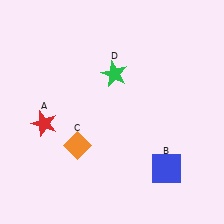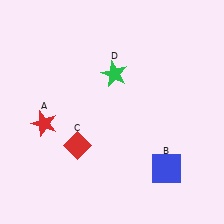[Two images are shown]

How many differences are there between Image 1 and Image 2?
There is 1 difference between the two images.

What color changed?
The diamond (C) changed from orange in Image 1 to red in Image 2.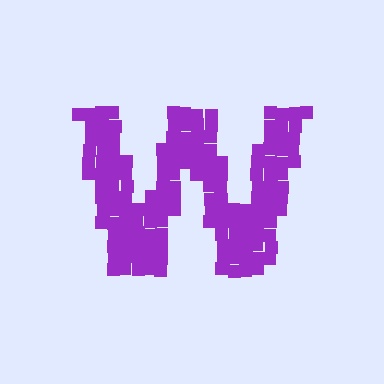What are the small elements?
The small elements are squares.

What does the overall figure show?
The overall figure shows the letter W.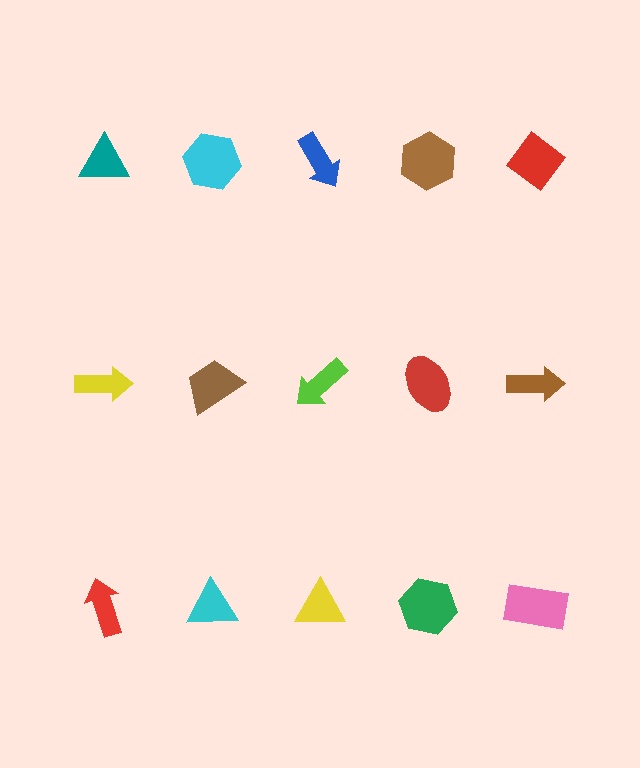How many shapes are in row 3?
5 shapes.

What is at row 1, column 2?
A cyan hexagon.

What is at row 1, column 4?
A brown hexagon.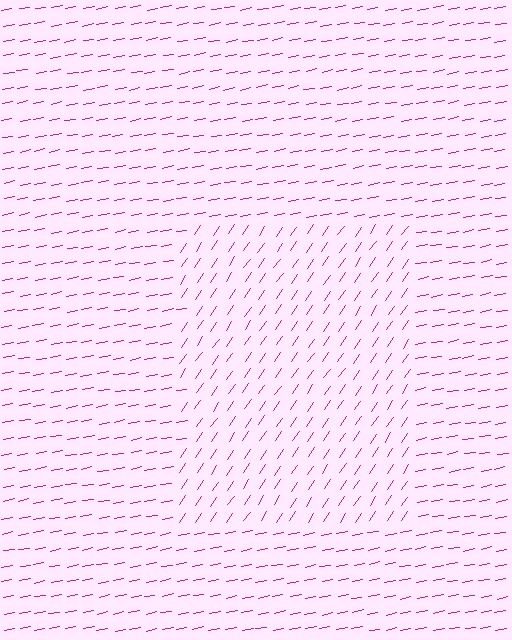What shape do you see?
I see a rectangle.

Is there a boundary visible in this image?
Yes, there is a texture boundary formed by a change in line orientation.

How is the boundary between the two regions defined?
The boundary is defined purely by a change in line orientation (approximately 45 degrees difference). All lines are the same color and thickness.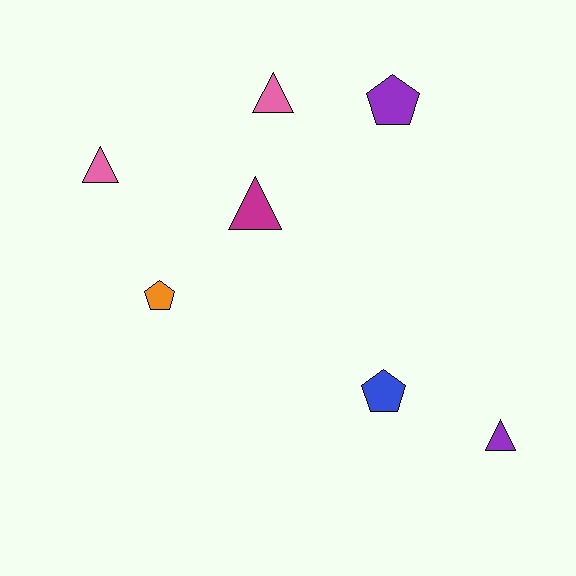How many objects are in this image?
There are 7 objects.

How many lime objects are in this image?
There are no lime objects.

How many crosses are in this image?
There are no crosses.